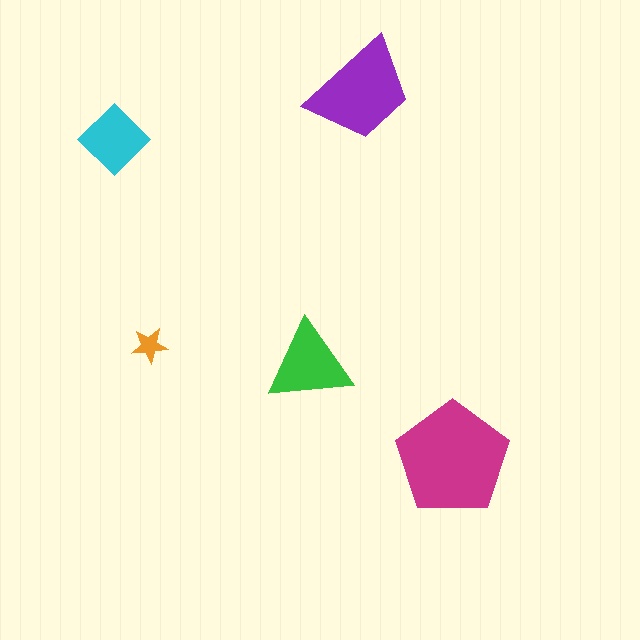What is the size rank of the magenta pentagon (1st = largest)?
1st.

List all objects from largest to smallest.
The magenta pentagon, the purple trapezoid, the green triangle, the cyan diamond, the orange star.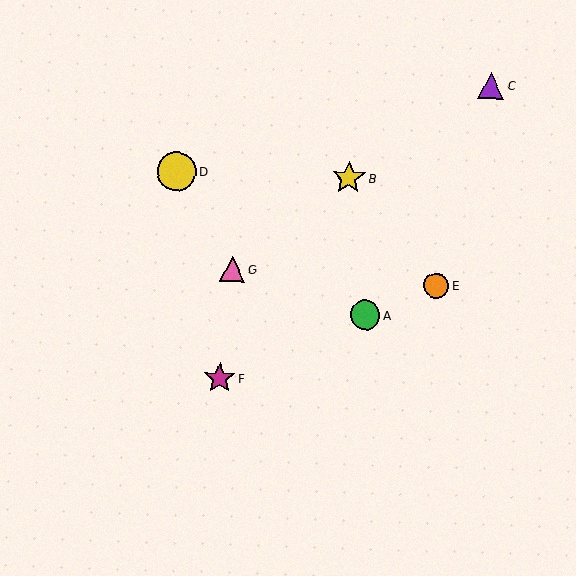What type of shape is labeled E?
Shape E is an orange circle.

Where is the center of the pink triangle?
The center of the pink triangle is at (232, 270).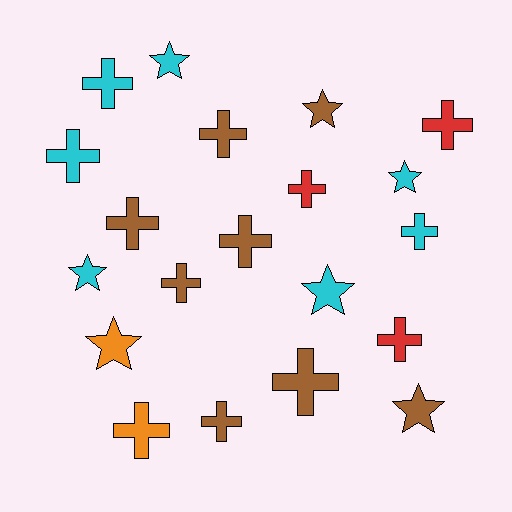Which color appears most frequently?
Brown, with 8 objects.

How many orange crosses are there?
There is 1 orange cross.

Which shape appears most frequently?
Cross, with 13 objects.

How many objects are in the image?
There are 20 objects.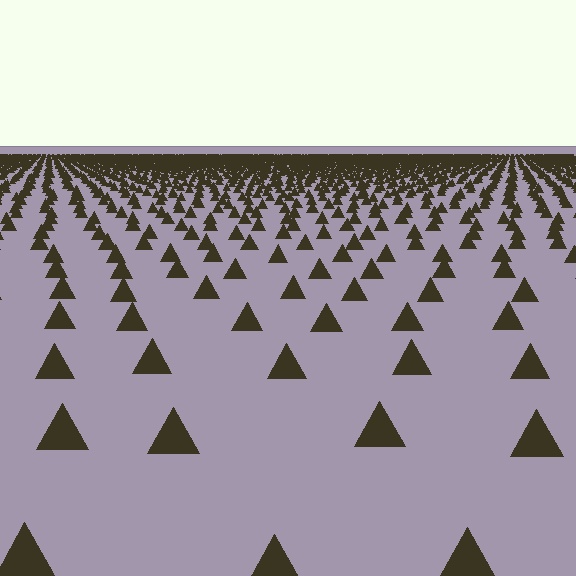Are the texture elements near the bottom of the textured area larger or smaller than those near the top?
Larger. Near the bottom, elements are closer to the viewer and appear at a bigger on-screen size.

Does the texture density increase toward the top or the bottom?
Density increases toward the top.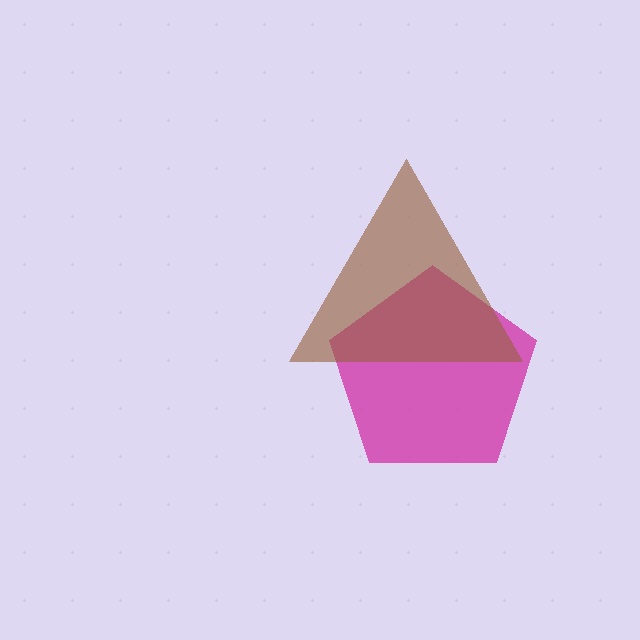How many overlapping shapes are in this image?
There are 2 overlapping shapes in the image.